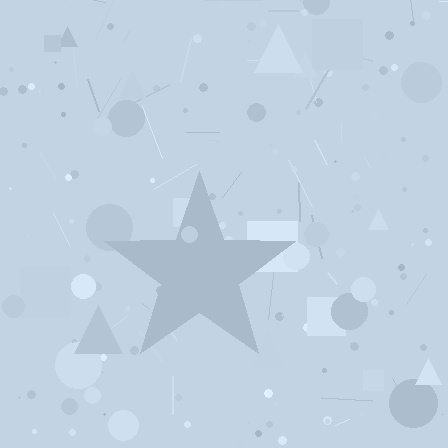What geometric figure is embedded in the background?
A star is embedded in the background.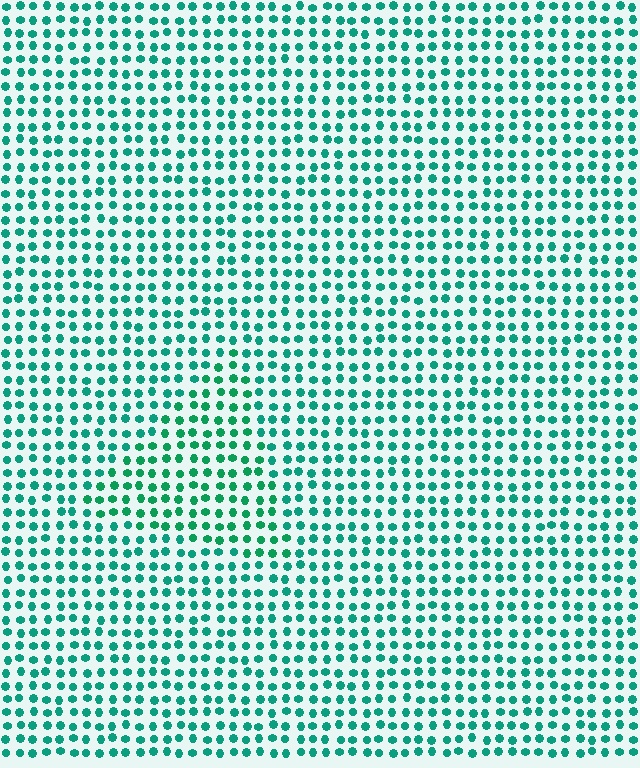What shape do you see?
I see a triangle.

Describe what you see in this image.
The image is filled with small teal elements in a uniform arrangement. A triangle-shaped region is visible where the elements are tinted to a slightly different hue, forming a subtle color boundary.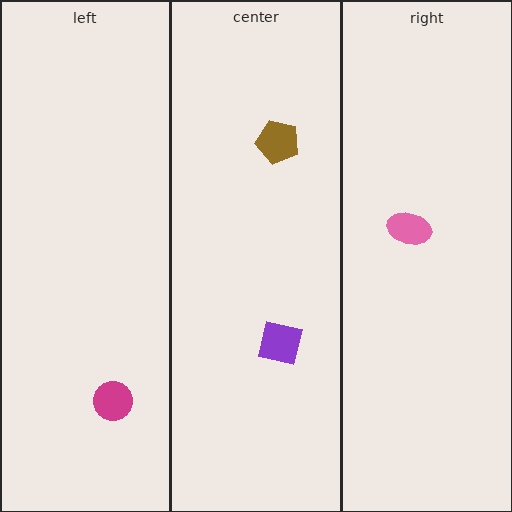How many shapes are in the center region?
2.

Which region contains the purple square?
The center region.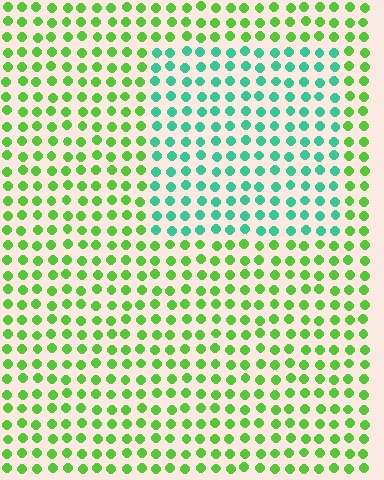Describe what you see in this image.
The image is filled with small lime elements in a uniform arrangement. A rectangle-shaped region is visible where the elements are tinted to a slightly different hue, forming a subtle color boundary.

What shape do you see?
I see a rectangle.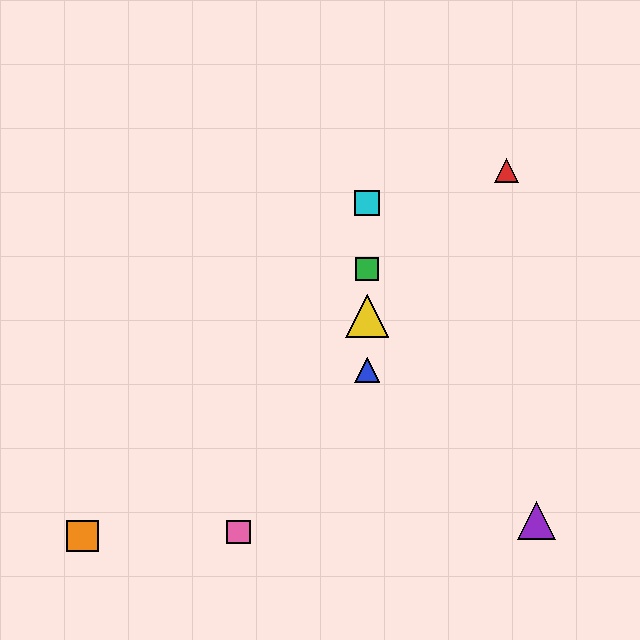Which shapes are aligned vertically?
The blue triangle, the green square, the yellow triangle, the cyan square are aligned vertically.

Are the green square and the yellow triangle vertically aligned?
Yes, both are at x≈367.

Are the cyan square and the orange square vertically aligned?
No, the cyan square is at x≈367 and the orange square is at x≈82.